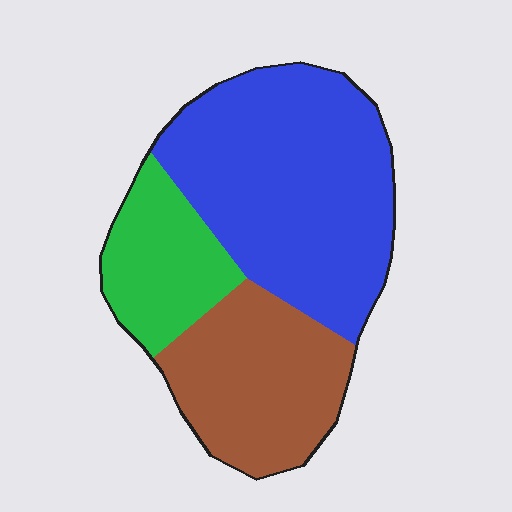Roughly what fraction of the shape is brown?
Brown takes up about one third (1/3) of the shape.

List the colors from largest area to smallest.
From largest to smallest: blue, brown, green.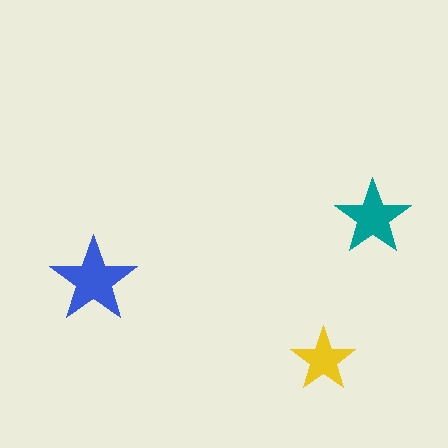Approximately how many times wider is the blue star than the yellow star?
About 1.5 times wider.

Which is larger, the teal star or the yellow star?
The teal one.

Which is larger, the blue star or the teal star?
The blue one.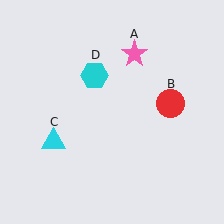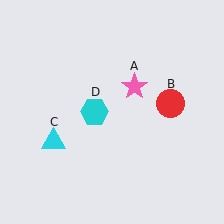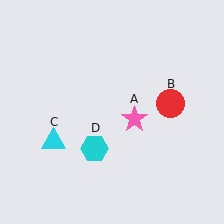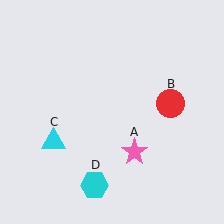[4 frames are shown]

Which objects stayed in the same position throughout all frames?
Red circle (object B) and cyan triangle (object C) remained stationary.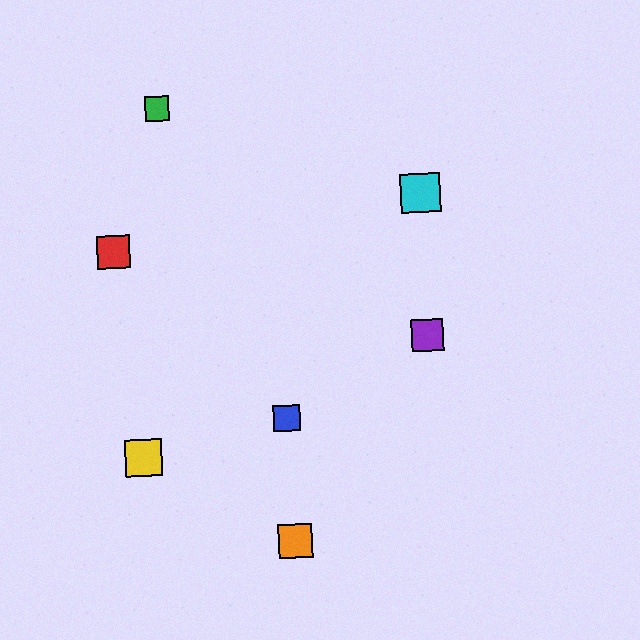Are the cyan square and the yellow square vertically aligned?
No, the cyan square is at x≈420 and the yellow square is at x≈144.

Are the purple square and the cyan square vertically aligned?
Yes, both are at x≈427.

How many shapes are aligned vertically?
2 shapes (the purple square, the cyan square) are aligned vertically.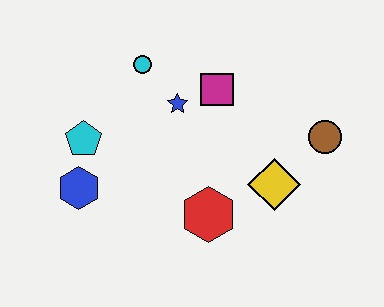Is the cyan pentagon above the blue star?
No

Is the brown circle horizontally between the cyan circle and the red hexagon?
No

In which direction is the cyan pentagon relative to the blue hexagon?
The cyan pentagon is above the blue hexagon.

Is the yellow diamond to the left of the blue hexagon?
No